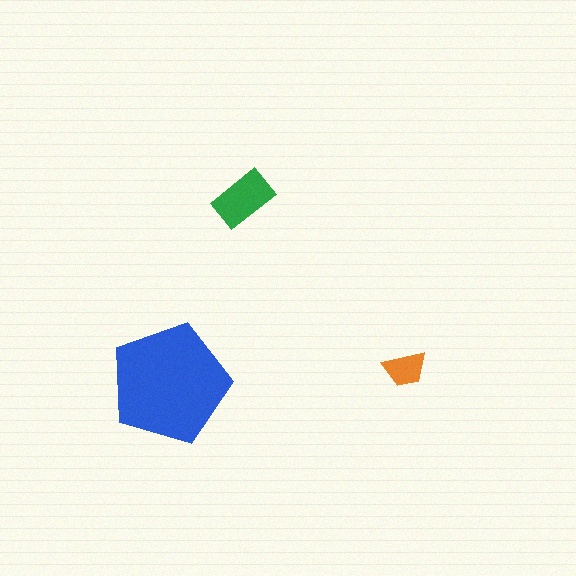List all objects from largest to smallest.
The blue pentagon, the green rectangle, the orange trapezoid.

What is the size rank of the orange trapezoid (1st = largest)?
3rd.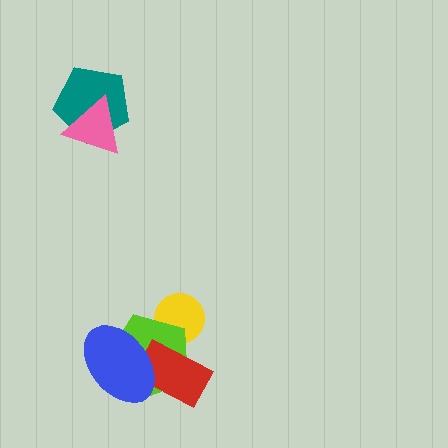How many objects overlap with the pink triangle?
1 object overlaps with the pink triangle.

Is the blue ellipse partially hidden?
No, no other shape covers it.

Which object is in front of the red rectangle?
The blue ellipse is in front of the red rectangle.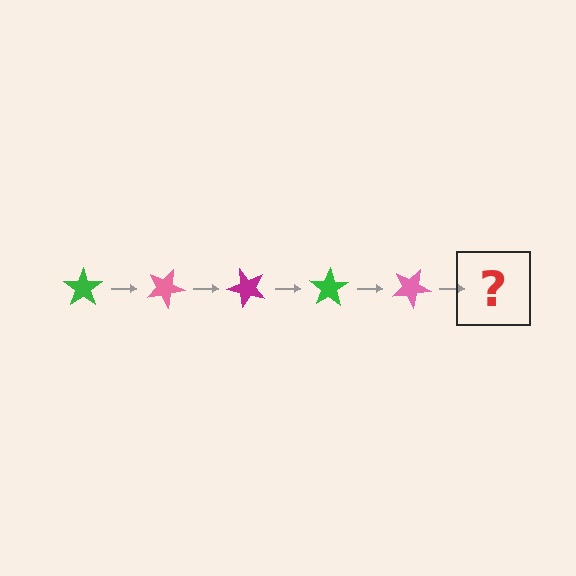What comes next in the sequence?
The next element should be a magenta star, rotated 125 degrees from the start.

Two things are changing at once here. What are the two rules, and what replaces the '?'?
The two rules are that it rotates 25 degrees each step and the color cycles through green, pink, and magenta. The '?' should be a magenta star, rotated 125 degrees from the start.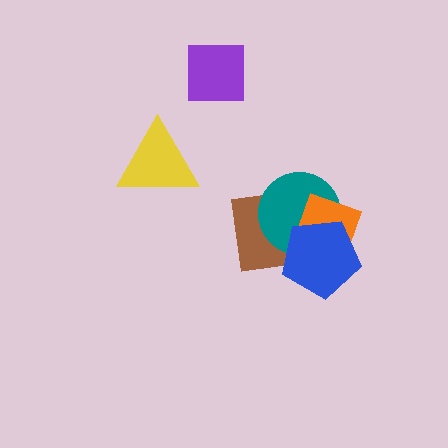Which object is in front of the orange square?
The blue pentagon is in front of the orange square.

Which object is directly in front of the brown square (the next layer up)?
The teal circle is directly in front of the brown square.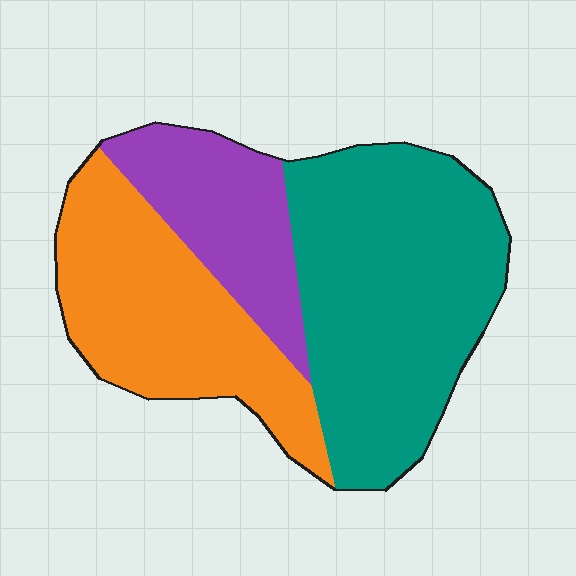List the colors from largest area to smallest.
From largest to smallest: teal, orange, purple.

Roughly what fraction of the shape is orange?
Orange takes up about one third (1/3) of the shape.